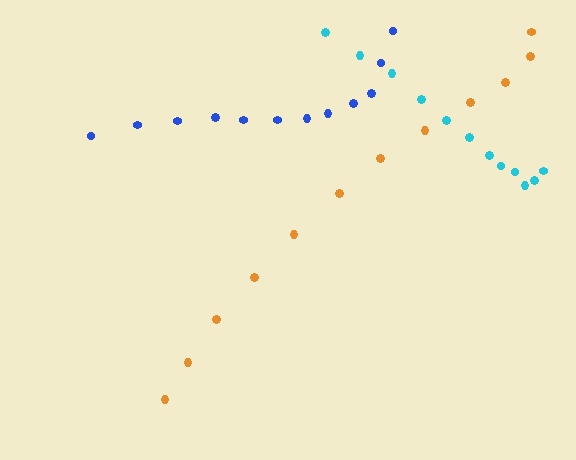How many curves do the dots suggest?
There are 3 distinct paths.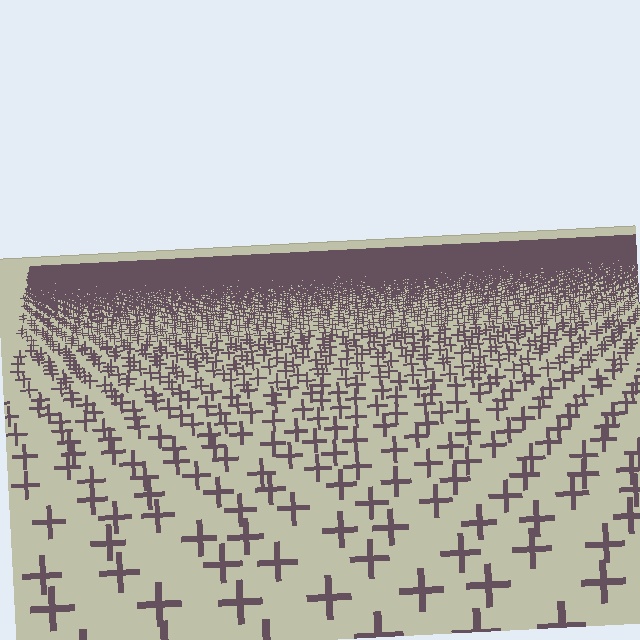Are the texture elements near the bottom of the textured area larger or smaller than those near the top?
Larger. Near the bottom, elements are closer to the viewer and appear at a bigger on-screen size.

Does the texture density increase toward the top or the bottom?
Density increases toward the top.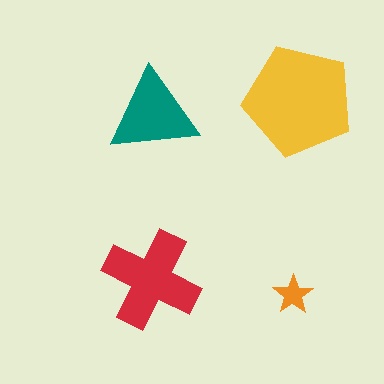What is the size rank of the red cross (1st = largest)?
2nd.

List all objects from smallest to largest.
The orange star, the teal triangle, the red cross, the yellow pentagon.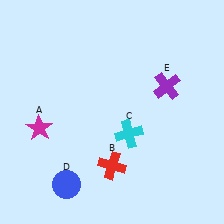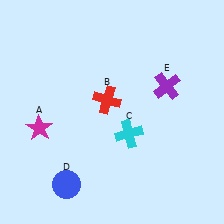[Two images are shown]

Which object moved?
The red cross (B) moved up.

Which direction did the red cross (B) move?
The red cross (B) moved up.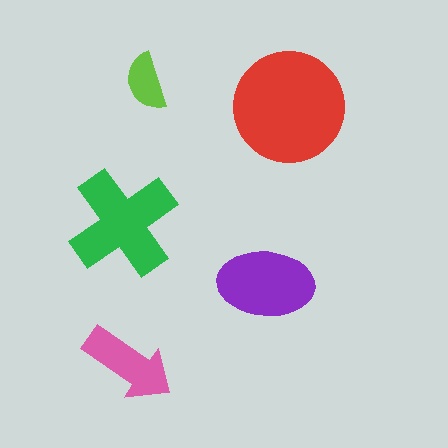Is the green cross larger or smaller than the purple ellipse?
Larger.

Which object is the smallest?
The lime semicircle.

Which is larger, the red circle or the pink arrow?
The red circle.